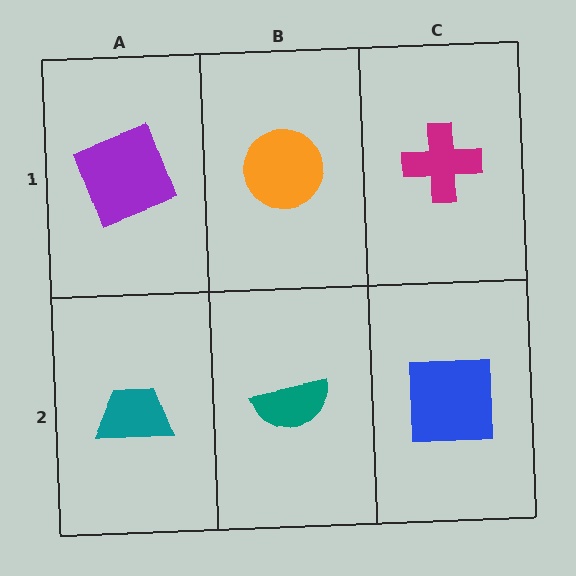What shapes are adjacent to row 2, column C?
A magenta cross (row 1, column C), a teal semicircle (row 2, column B).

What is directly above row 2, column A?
A purple square.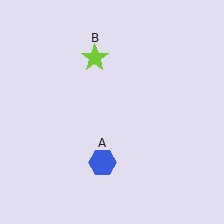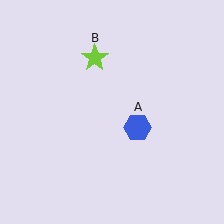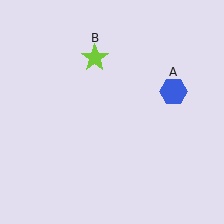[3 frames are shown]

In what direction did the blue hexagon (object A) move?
The blue hexagon (object A) moved up and to the right.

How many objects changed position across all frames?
1 object changed position: blue hexagon (object A).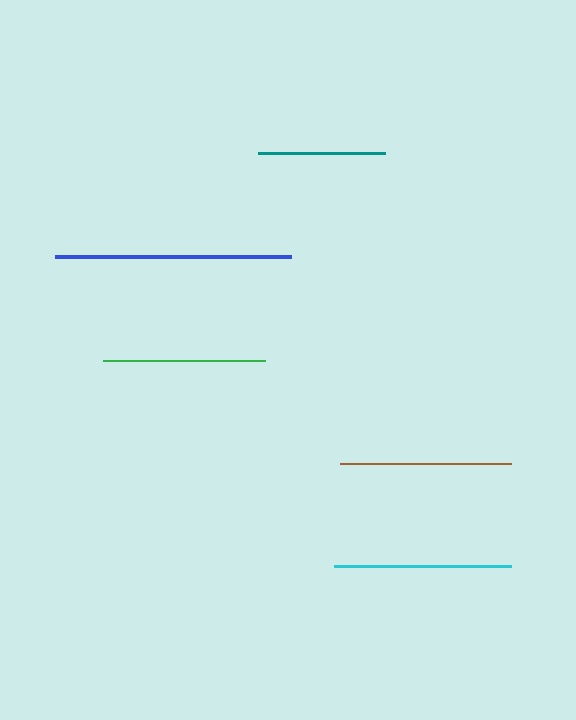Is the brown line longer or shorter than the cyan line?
The cyan line is longer than the brown line.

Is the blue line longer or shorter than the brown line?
The blue line is longer than the brown line.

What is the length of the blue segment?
The blue segment is approximately 236 pixels long.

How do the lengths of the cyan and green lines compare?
The cyan and green lines are approximately the same length.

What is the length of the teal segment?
The teal segment is approximately 127 pixels long.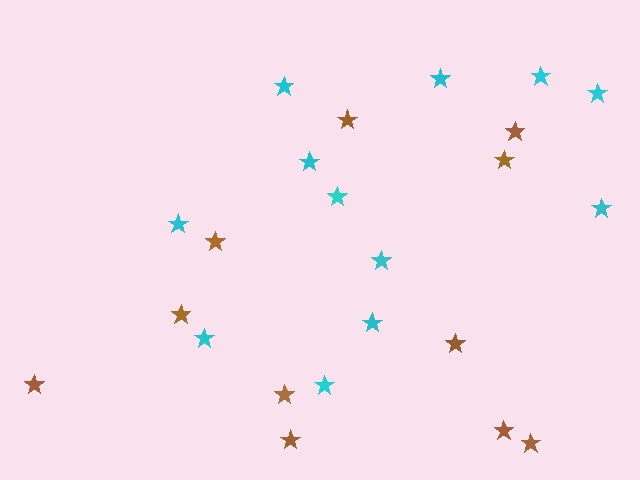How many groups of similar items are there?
There are 2 groups: one group of brown stars (11) and one group of cyan stars (12).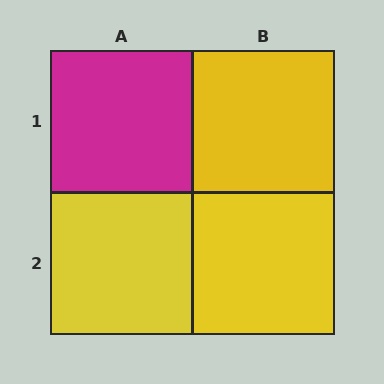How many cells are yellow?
3 cells are yellow.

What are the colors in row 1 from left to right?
Magenta, yellow.